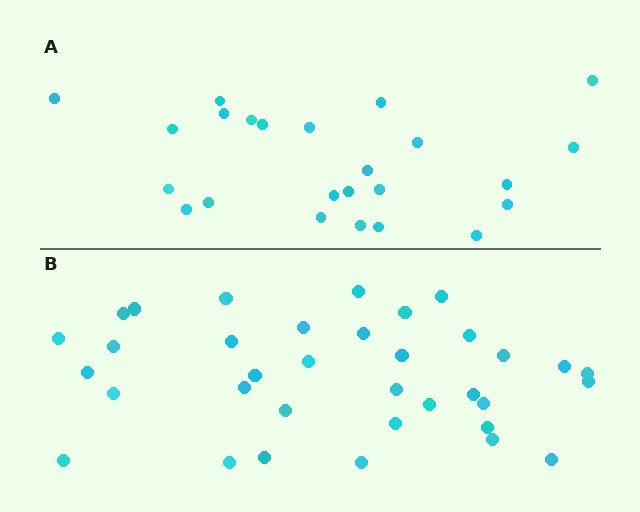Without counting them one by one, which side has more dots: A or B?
Region B (the bottom region) has more dots.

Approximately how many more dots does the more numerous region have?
Region B has roughly 12 or so more dots than region A.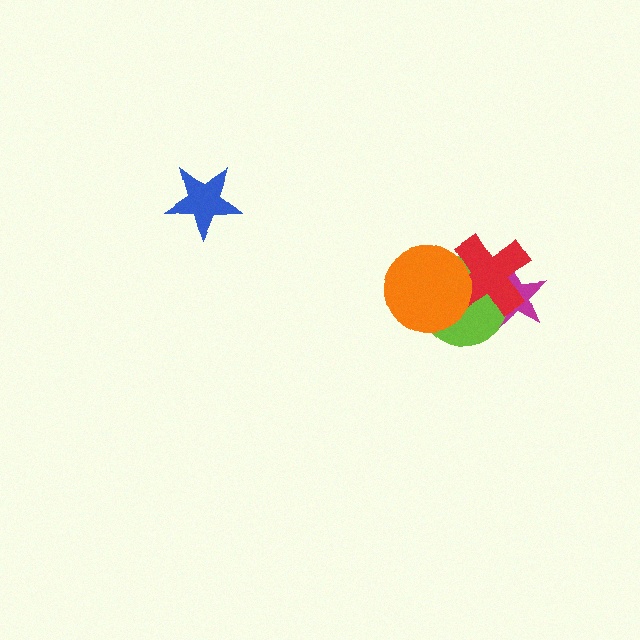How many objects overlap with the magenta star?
2 objects overlap with the magenta star.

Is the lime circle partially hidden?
Yes, it is partially covered by another shape.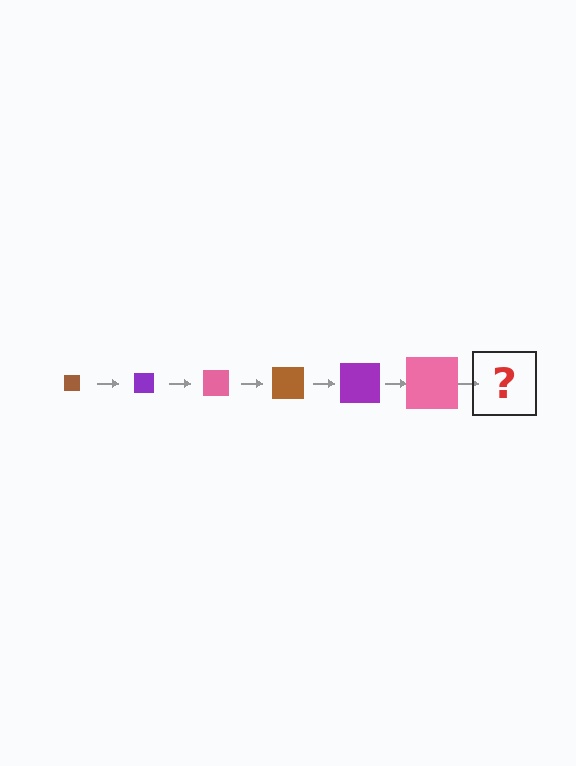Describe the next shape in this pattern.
It should be a brown square, larger than the previous one.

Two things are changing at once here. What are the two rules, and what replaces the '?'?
The two rules are that the square grows larger each step and the color cycles through brown, purple, and pink. The '?' should be a brown square, larger than the previous one.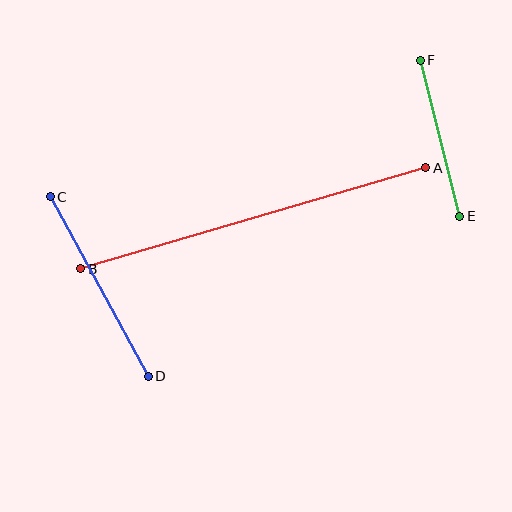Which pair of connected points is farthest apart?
Points A and B are farthest apart.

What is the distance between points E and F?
The distance is approximately 161 pixels.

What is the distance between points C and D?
The distance is approximately 205 pixels.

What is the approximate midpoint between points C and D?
The midpoint is at approximately (99, 287) pixels.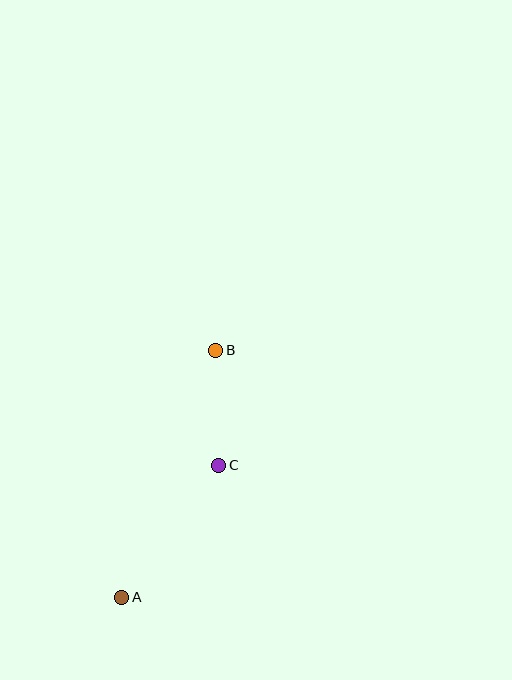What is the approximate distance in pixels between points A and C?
The distance between A and C is approximately 164 pixels.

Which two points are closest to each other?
Points B and C are closest to each other.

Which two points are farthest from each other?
Points A and B are farthest from each other.